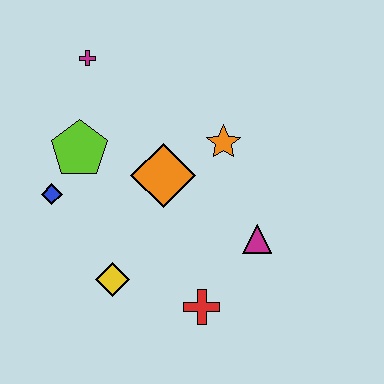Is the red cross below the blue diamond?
Yes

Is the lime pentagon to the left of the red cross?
Yes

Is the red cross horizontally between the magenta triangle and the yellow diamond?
Yes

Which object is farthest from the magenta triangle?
The magenta cross is farthest from the magenta triangle.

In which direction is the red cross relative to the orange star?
The red cross is below the orange star.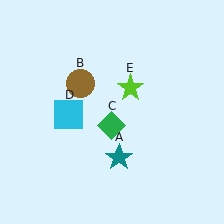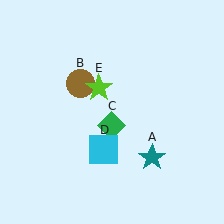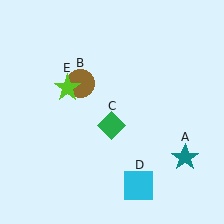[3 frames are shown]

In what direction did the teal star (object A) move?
The teal star (object A) moved right.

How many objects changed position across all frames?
3 objects changed position: teal star (object A), cyan square (object D), lime star (object E).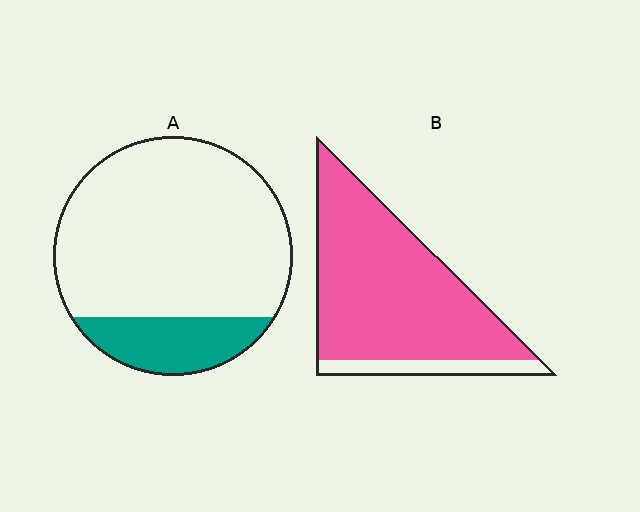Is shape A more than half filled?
No.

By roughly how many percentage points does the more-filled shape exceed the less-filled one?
By roughly 70 percentage points (B over A).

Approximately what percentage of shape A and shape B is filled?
A is approximately 20% and B is approximately 85%.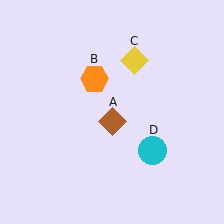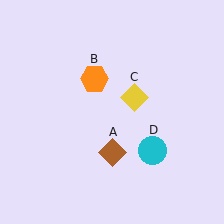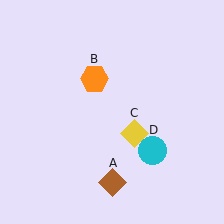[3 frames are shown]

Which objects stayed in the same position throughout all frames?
Orange hexagon (object B) and cyan circle (object D) remained stationary.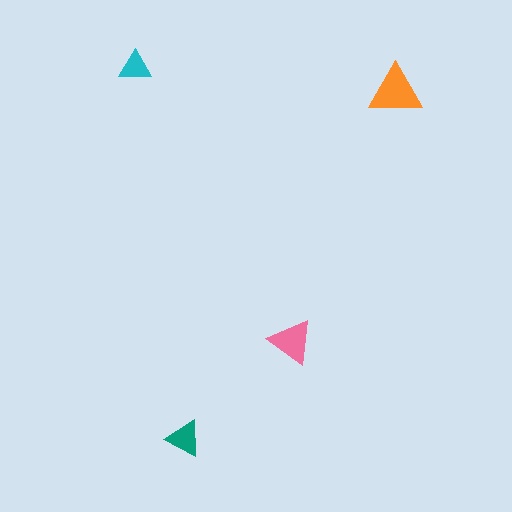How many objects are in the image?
There are 4 objects in the image.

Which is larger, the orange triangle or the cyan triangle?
The orange one.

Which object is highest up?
The cyan triangle is topmost.